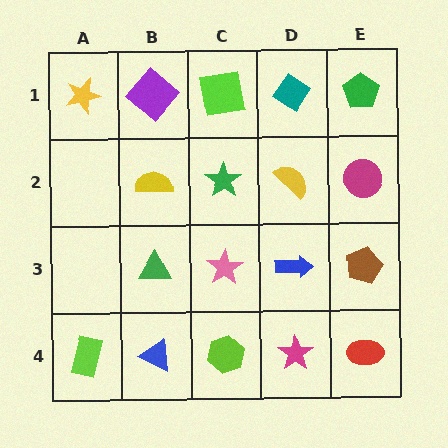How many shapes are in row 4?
5 shapes.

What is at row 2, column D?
A yellow semicircle.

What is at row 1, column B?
A purple diamond.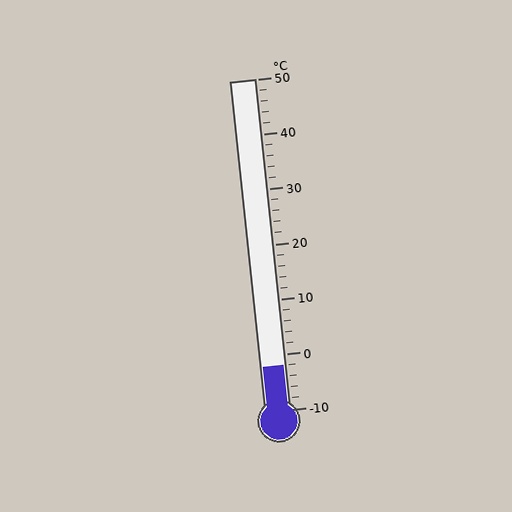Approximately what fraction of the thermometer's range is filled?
The thermometer is filled to approximately 15% of its range.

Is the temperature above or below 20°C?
The temperature is below 20°C.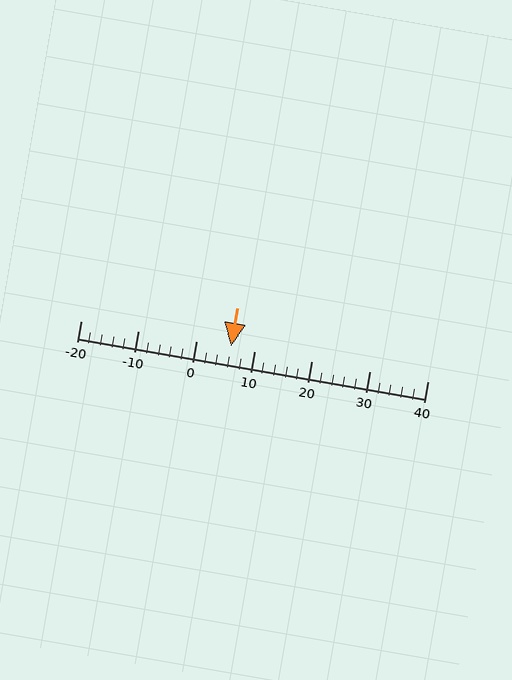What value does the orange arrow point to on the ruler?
The orange arrow points to approximately 6.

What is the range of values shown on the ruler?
The ruler shows values from -20 to 40.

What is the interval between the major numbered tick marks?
The major tick marks are spaced 10 units apart.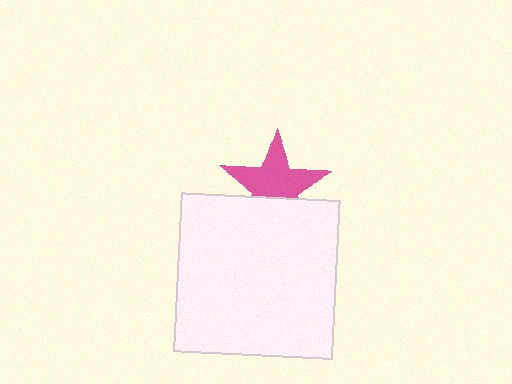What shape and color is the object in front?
The object in front is a white square.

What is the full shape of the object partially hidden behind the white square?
The partially hidden object is a pink star.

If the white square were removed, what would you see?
You would see the complete pink star.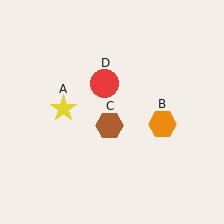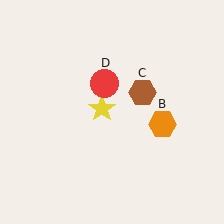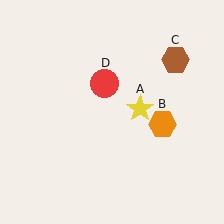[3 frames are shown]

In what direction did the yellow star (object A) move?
The yellow star (object A) moved right.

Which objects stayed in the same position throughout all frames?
Orange hexagon (object B) and red circle (object D) remained stationary.